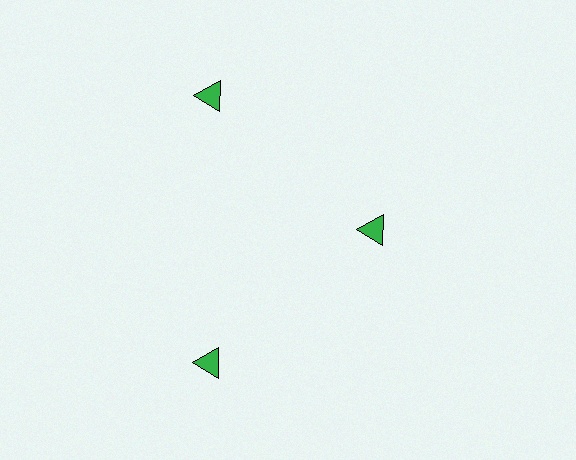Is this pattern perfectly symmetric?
No. The 3 green triangles are arranged in a ring, but one element near the 3 o'clock position is pulled inward toward the center, breaking the 3-fold rotational symmetry.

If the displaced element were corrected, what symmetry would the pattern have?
It would have 3-fold rotational symmetry — the pattern would map onto itself every 120 degrees.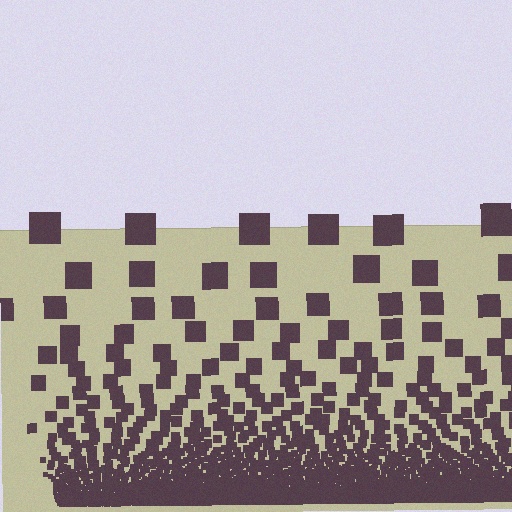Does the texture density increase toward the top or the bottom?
Density increases toward the bottom.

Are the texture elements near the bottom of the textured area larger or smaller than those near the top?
Smaller. The gradient is inverted — elements near the bottom are smaller and denser.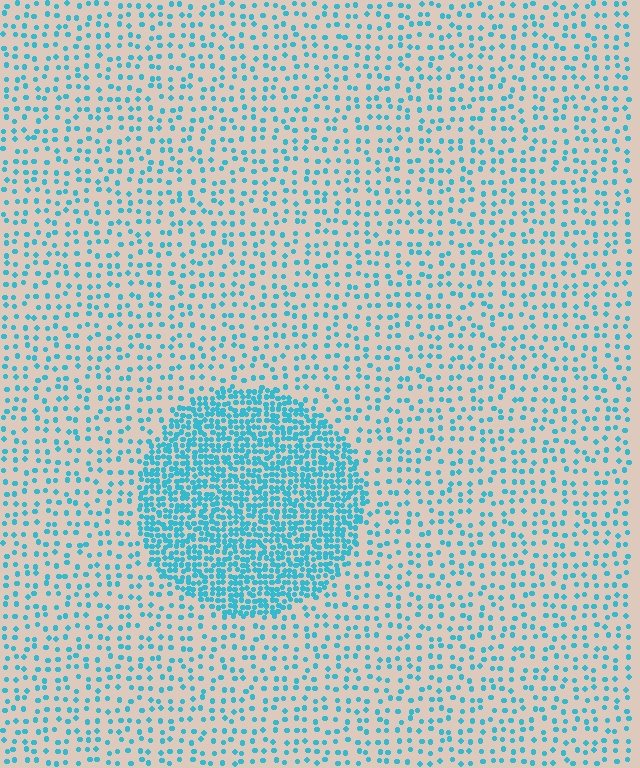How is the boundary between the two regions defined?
The boundary is defined by a change in element density (approximately 3.0x ratio). All elements are the same color, size, and shape.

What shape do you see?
I see a circle.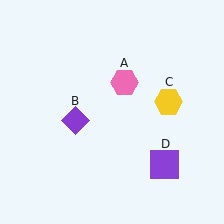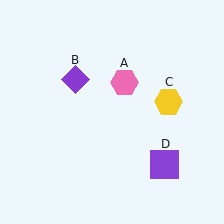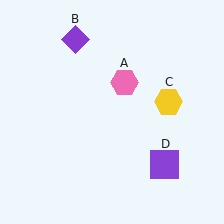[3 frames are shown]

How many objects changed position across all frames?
1 object changed position: purple diamond (object B).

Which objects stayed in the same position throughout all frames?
Pink hexagon (object A) and yellow hexagon (object C) and purple square (object D) remained stationary.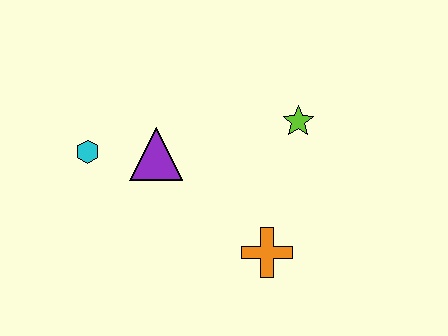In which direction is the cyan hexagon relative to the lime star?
The cyan hexagon is to the left of the lime star.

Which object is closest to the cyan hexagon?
The purple triangle is closest to the cyan hexagon.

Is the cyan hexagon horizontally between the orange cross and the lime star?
No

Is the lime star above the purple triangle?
Yes